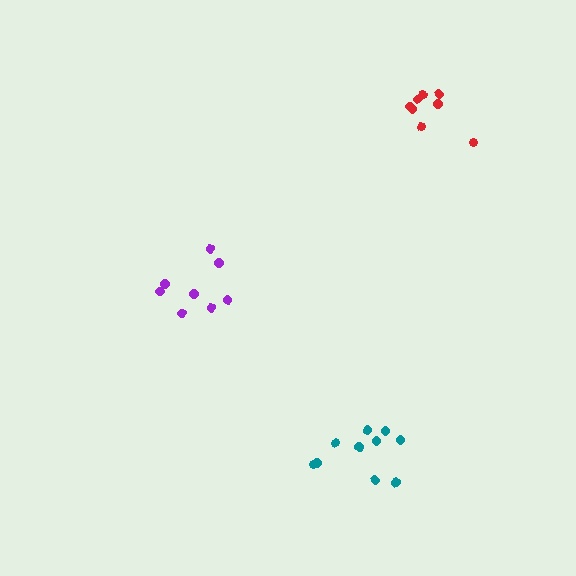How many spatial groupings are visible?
There are 3 spatial groupings.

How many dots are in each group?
Group 1: 8 dots, Group 2: 8 dots, Group 3: 10 dots (26 total).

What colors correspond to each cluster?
The clusters are colored: red, purple, teal.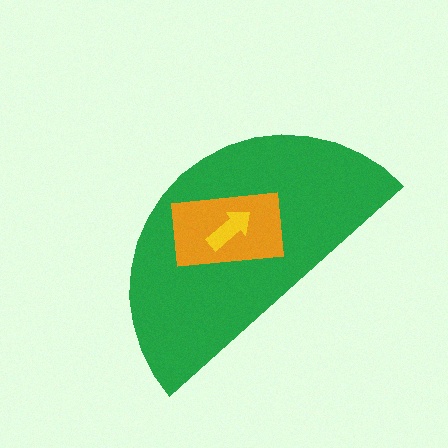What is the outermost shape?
The green semicircle.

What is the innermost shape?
The yellow arrow.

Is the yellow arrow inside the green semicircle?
Yes.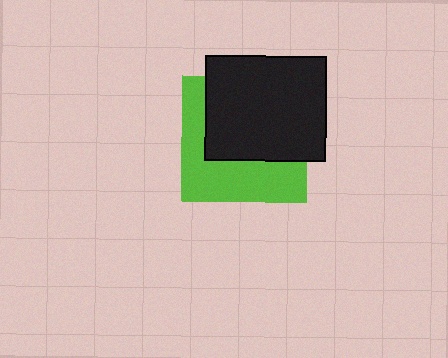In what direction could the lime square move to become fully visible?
The lime square could move down. That would shift it out from behind the black rectangle entirely.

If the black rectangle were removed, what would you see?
You would see the complete lime square.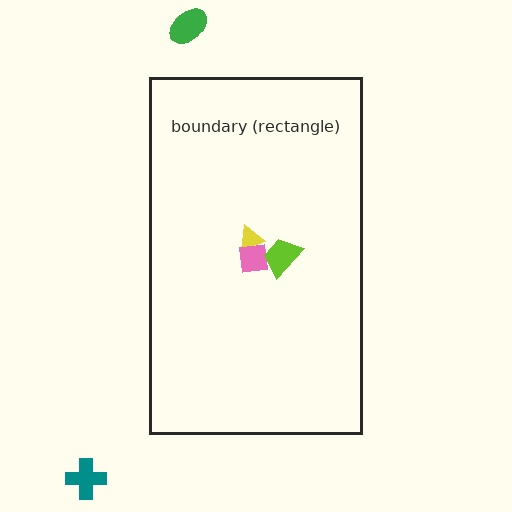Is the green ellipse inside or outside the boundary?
Outside.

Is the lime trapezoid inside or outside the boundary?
Inside.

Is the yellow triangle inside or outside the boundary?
Inside.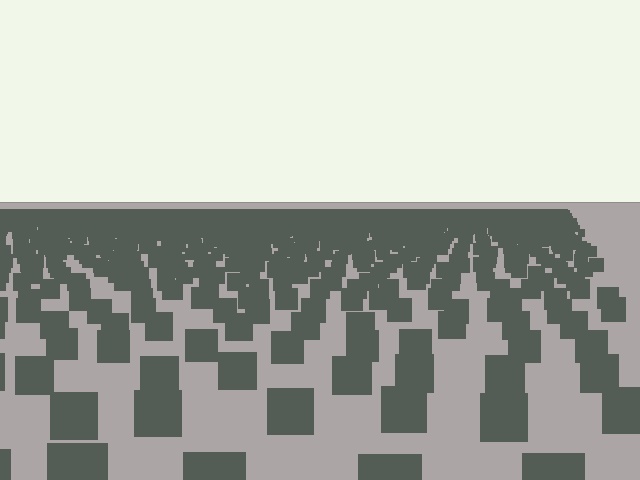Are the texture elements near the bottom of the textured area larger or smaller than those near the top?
Larger. Near the bottom, elements are closer to the viewer and appear at a bigger on-screen size.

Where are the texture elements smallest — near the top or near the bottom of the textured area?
Near the top.